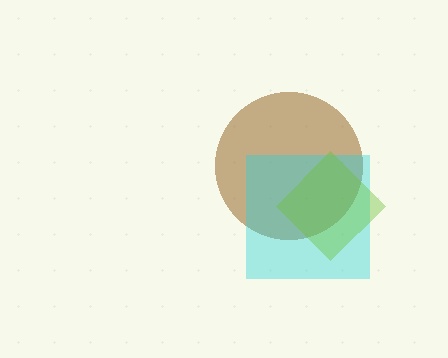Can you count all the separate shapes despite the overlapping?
Yes, there are 3 separate shapes.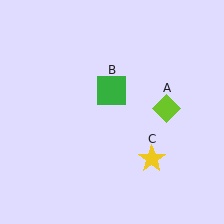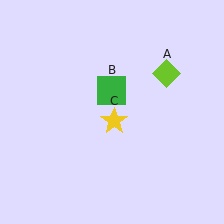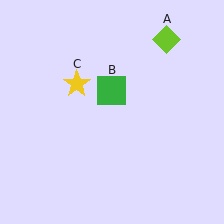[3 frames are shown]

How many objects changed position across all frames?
2 objects changed position: lime diamond (object A), yellow star (object C).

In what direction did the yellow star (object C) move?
The yellow star (object C) moved up and to the left.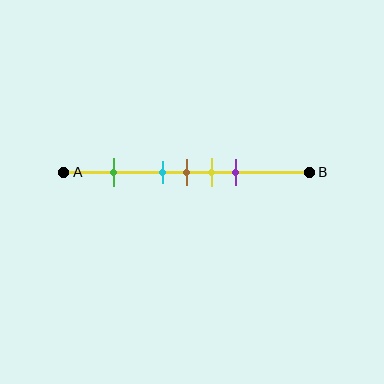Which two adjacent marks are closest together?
The cyan and brown marks are the closest adjacent pair.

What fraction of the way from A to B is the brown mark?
The brown mark is approximately 50% (0.5) of the way from A to B.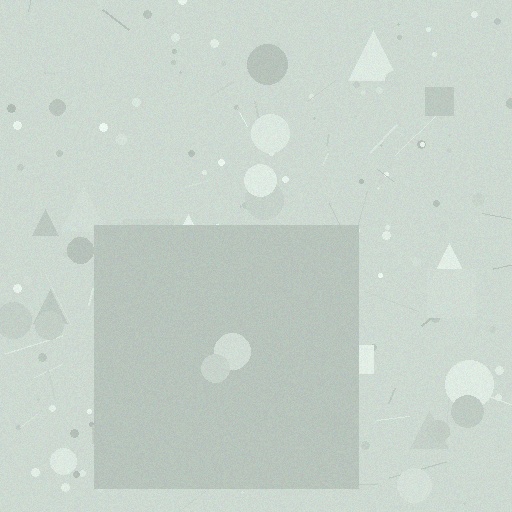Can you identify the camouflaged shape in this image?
The camouflaged shape is a square.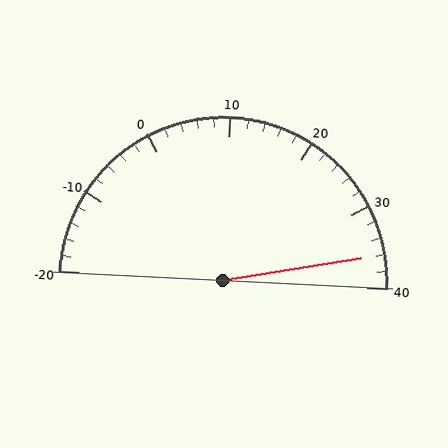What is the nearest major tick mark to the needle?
The nearest major tick mark is 40.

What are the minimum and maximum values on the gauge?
The gauge ranges from -20 to 40.